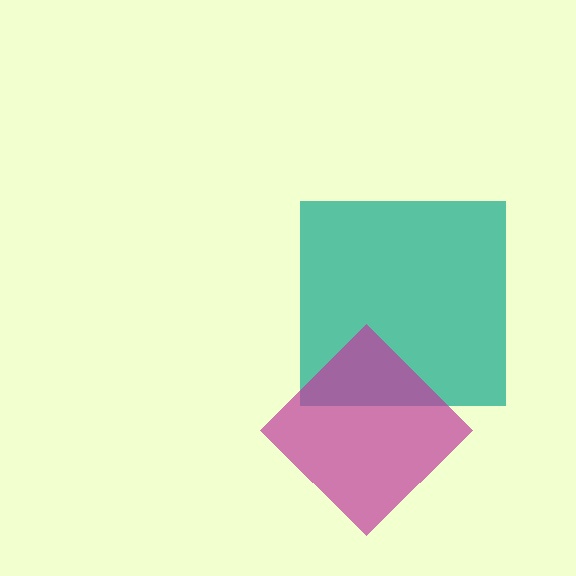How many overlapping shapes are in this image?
There are 2 overlapping shapes in the image.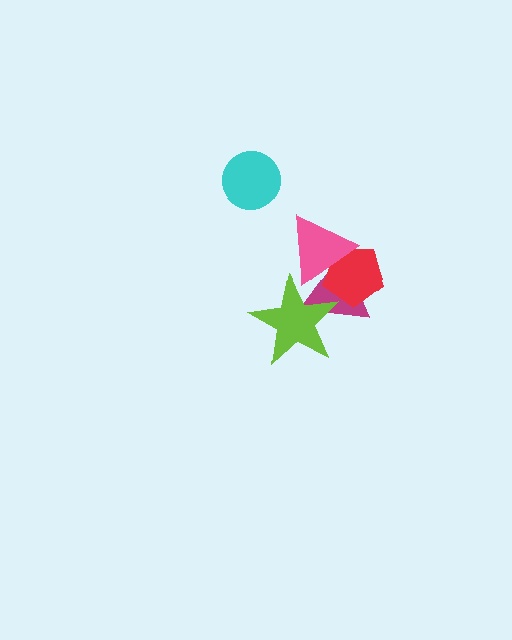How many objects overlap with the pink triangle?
3 objects overlap with the pink triangle.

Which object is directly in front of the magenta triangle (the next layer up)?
The red pentagon is directly in front of the magenta triangle.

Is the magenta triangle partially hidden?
Yes, it is partially covered by another shape.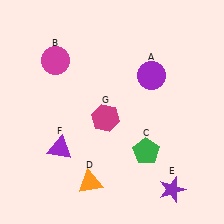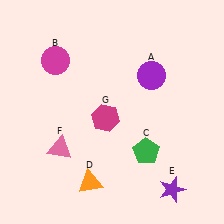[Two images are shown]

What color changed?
The triangle (F) changed from purple in Image 1 to pink in Image 2.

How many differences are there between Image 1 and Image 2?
There is 1 difference between the two images.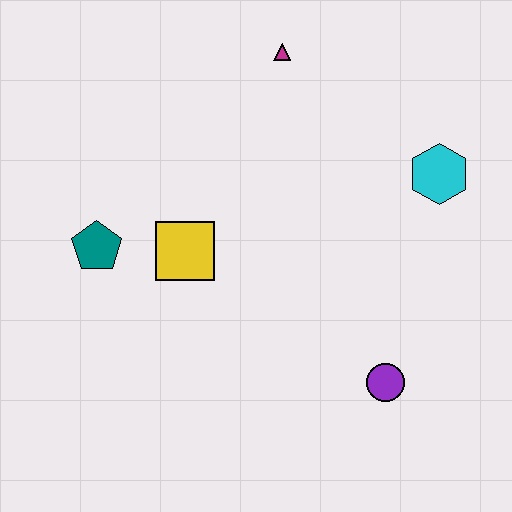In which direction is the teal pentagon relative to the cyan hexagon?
The teal pentagon is to the left of the cyan hexagon.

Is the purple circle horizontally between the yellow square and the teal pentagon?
No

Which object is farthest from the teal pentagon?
The cyan hexagon is farthest from the teal pentagon.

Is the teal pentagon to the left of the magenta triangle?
Yes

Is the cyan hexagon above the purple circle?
Yes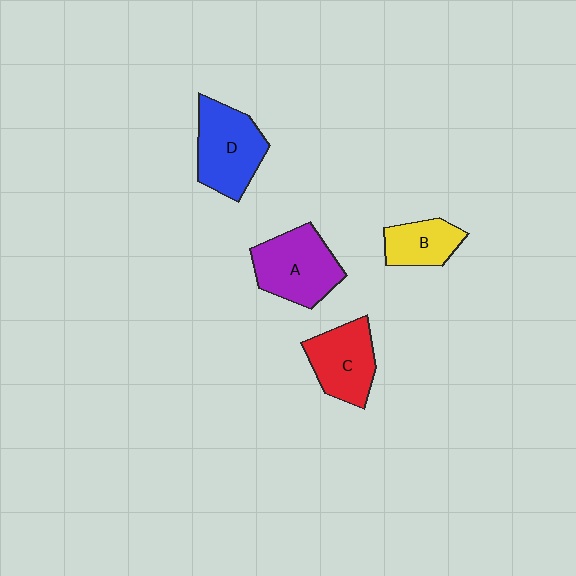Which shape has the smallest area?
Shape B (yellow).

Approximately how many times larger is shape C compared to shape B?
Approximately 1.4 times.